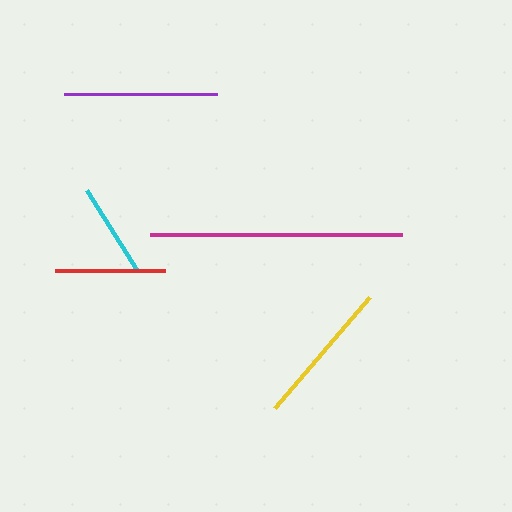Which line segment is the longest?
The magenta line is the longest at approximately 252 pixels.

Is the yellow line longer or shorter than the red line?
The yellow line is longer than the red line.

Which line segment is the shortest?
The cyan line is the shortest at approximately 95 pixels.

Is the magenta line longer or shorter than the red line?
The magenta line is longer than the red line.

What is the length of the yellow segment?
The yellow segment is approximately 146 pixels long.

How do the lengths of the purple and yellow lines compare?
The purple and yellow lines are approximately the same length.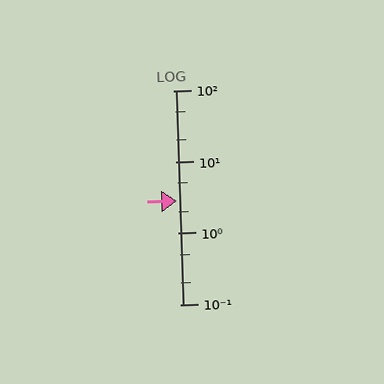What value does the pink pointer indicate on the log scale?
The pointer indicates approximately 2.8.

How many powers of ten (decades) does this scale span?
The scale spans 3 decades, from 0.1 to 100.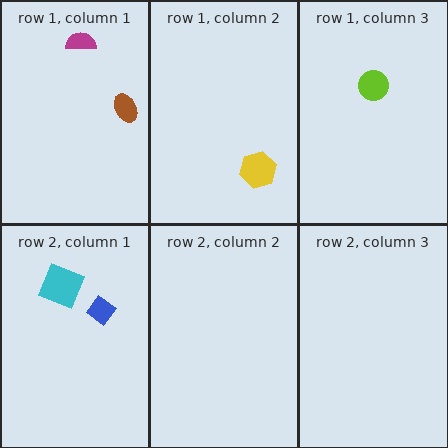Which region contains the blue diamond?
The row 2, column 1 region.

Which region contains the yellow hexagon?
The row 1, column 2 region.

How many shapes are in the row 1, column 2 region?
1.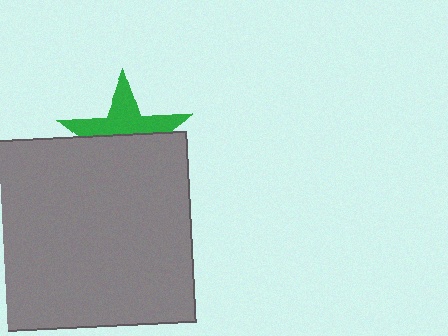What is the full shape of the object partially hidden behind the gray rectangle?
The partially hidden object is a green star.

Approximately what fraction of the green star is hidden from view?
Roughly 53% of the green star is hidden behind the gray rectangle.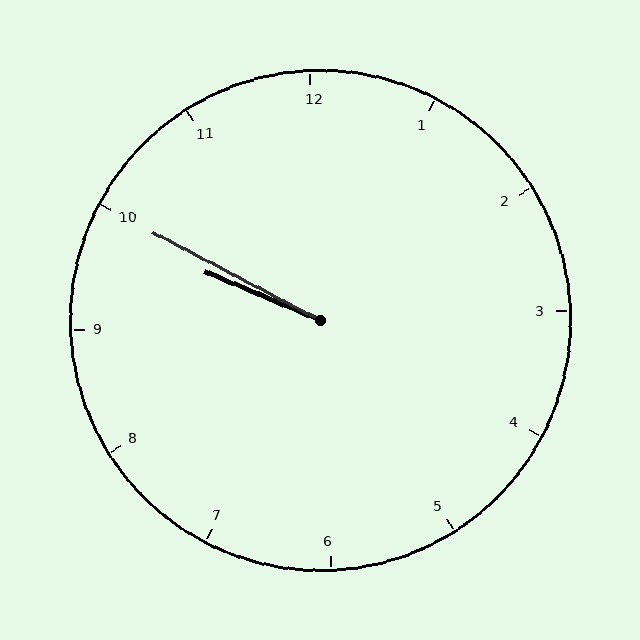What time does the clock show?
9:50.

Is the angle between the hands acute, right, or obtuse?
It is acute.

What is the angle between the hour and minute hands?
Approximately 5 degrees.